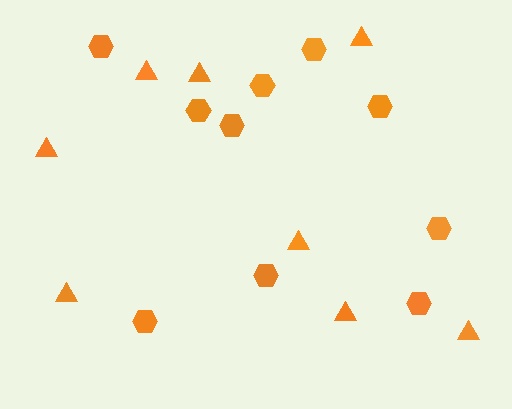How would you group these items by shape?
There are 2 groups: one group of triangles (8) and one group of hexagons (10).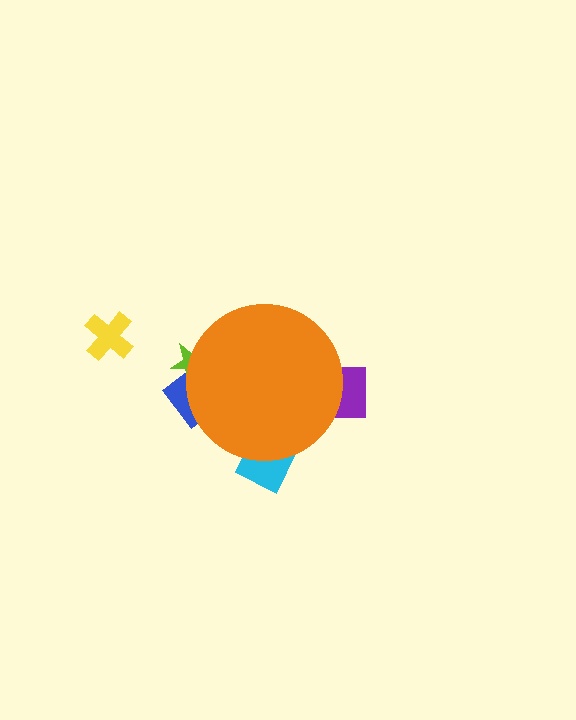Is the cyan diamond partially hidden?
Yes, the cyan diamond is partially hidden behind the orange circle.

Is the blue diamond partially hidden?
Yes, the blue diamond is partially hidden behind the orange circle.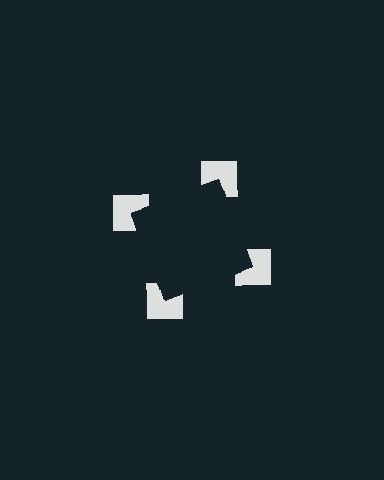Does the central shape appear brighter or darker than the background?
It typically appears slightly darker than the background, even though no actual brightness change is drawn.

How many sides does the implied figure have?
4 sides.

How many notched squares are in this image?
There are 4 — one at each vertex of the illusory square.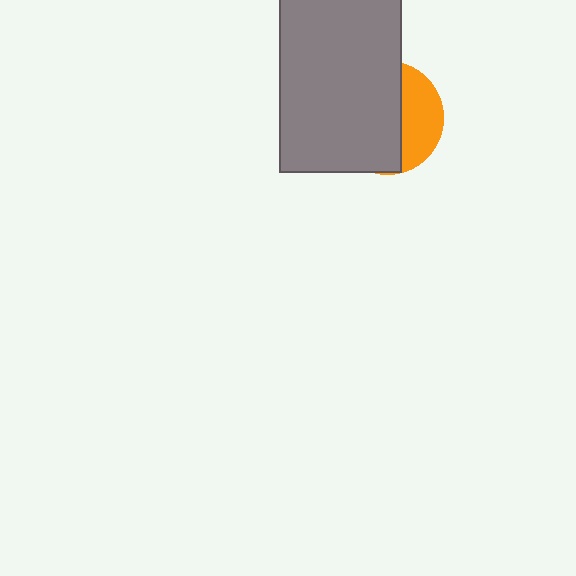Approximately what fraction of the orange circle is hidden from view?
Roughly 65% of the orange circle is hidden behind the gray rectangle.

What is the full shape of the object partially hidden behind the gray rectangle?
The partially hidden object is an orange circle.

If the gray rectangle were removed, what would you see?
You would see the complete orange circle.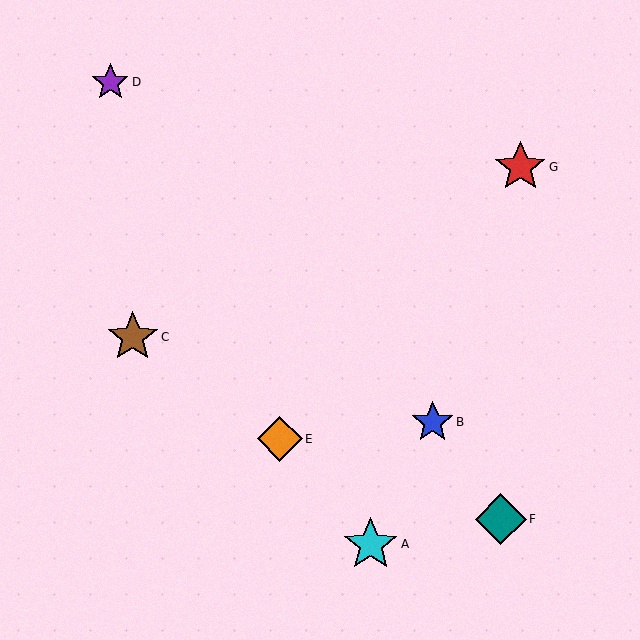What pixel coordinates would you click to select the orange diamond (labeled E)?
Click at (280, 439) to select the orange diamond E.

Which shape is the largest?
The cyan star (labeled A) is the largest.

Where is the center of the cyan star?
The center of the cyan star is at (371, 544).